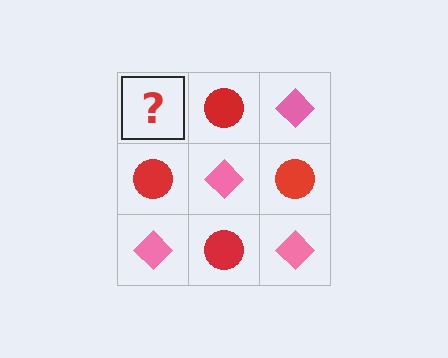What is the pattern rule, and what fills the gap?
The rule is that it alternates pink diamond and red circle in a checkerboard pattern. The gap should be filled with a pink diamond.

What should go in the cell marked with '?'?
The missing cell should contain a pink diamond.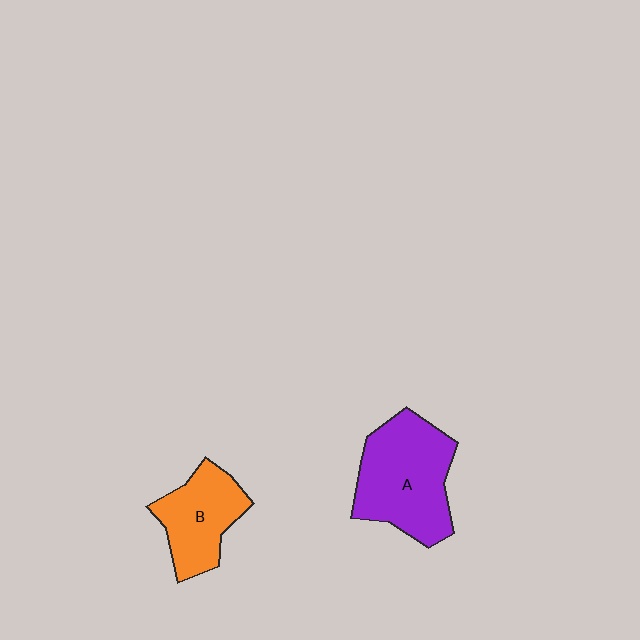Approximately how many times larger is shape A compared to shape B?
Approximately 1.5 times.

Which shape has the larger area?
Shape A (purple).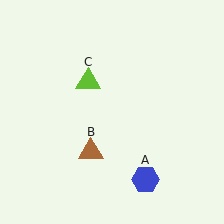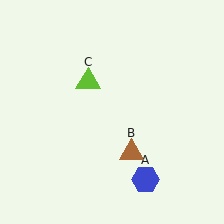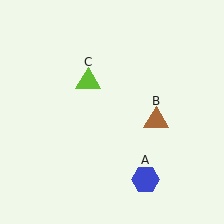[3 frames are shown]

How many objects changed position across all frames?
1 object changed position: brown triangle (object B).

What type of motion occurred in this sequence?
The brown triangle (object B) rotated counterclockwise around the center of the scene.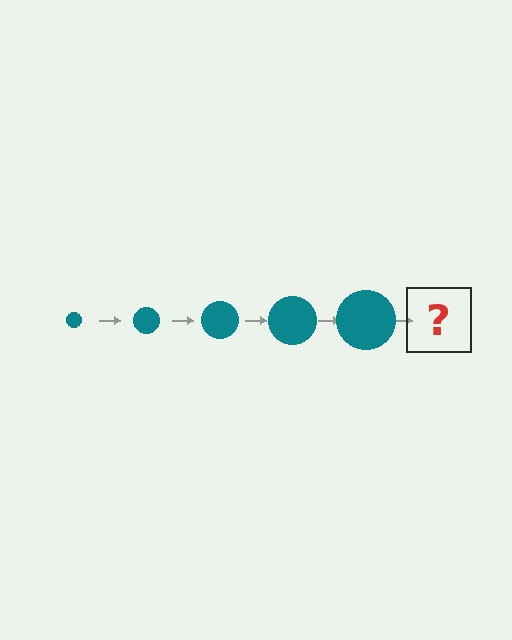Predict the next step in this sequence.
The next step is a teal circle, larger than the previous one.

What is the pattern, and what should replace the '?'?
The pattern is that the circle gets progressively larger each step. The '?' should be a teal circle, larger than the previous one.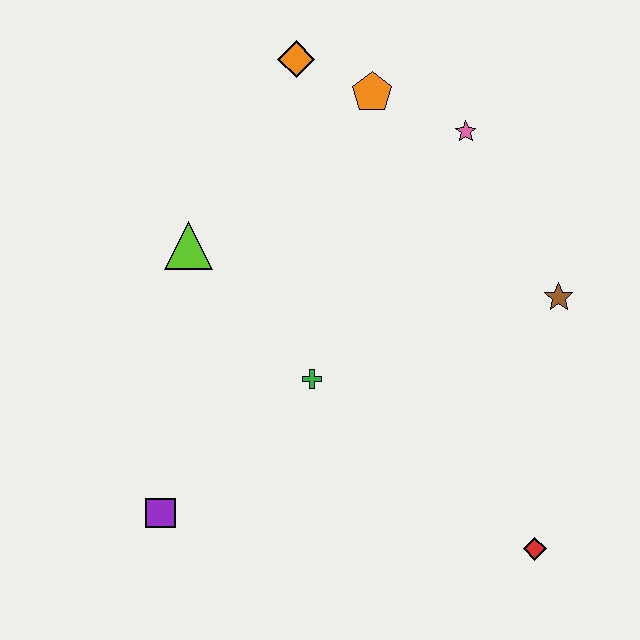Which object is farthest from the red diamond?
The orange diamond is farthest from the red diamond.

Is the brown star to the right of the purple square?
Yes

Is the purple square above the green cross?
No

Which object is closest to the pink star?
The orange pentagon is closest to the pink star.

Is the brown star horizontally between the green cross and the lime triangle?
No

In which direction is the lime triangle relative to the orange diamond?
The lime triangle is below the orange diamond.